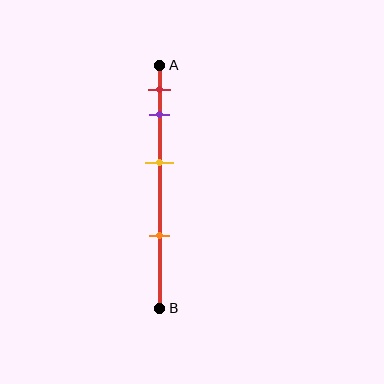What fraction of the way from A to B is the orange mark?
The orange mark is approximately 70% (0.7) of the way from A to B.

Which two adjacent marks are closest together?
The red and purple marks are the closest adjacent pair.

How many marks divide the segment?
There are 4 marks dividing the segment.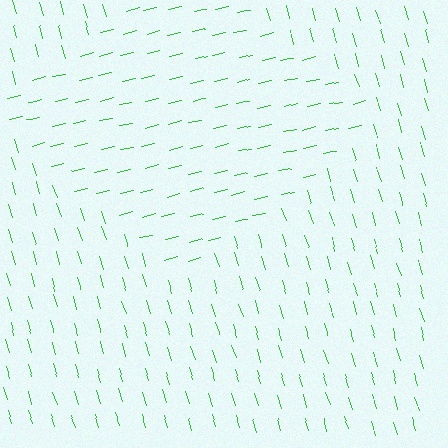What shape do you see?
I see a diamond.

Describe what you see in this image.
The image is filled with small green line segments. A diamond region in the image has lines oriented differently from the surrounding lines, creating a visible texture boundary.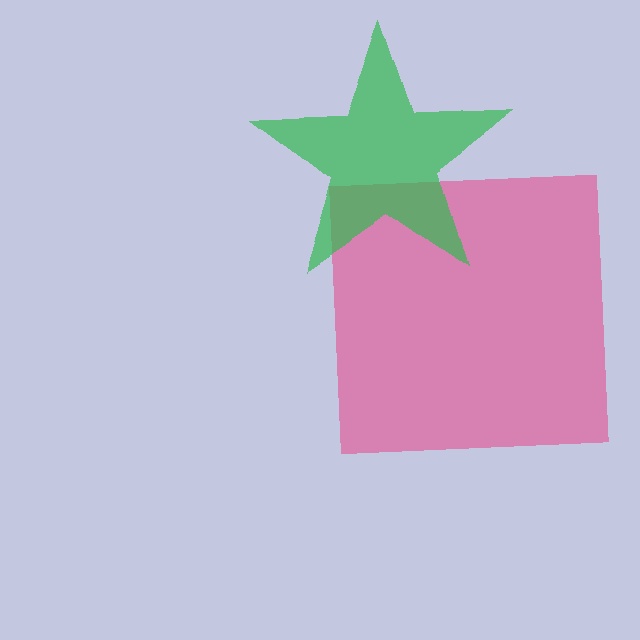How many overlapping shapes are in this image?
There are 2 overlapping shapes in the image.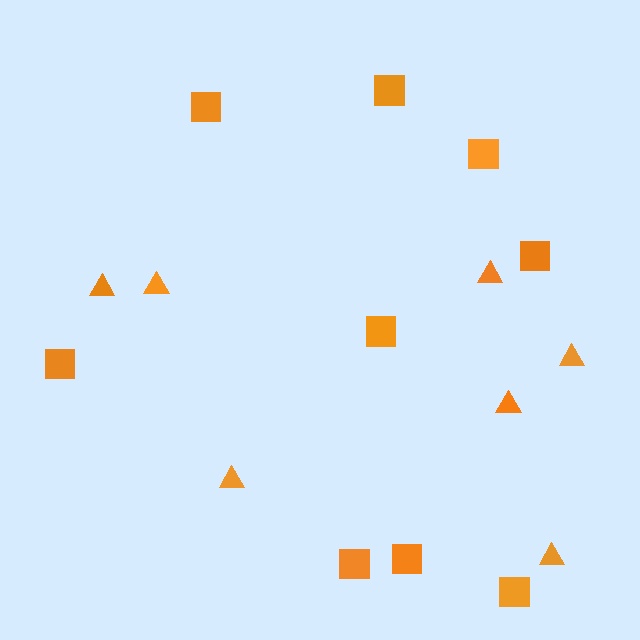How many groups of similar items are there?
There are 2 groups: one group of triangles (7) and one group of squares (9).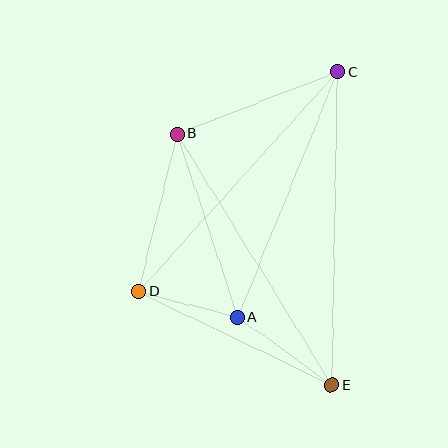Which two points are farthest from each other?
Points C and E are farthest from each other.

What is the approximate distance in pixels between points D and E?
The distance between D and E is approximately 215 pixels.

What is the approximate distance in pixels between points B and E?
The distance between B and E is approximately 296 pixels.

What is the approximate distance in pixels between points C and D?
The distance between C and D is approximately 296 pixels.